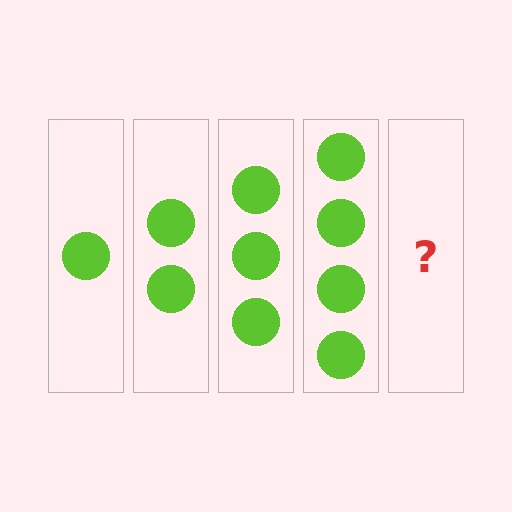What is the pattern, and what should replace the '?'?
The pattern is that each step adds one more circle. The '?' should be 5 circles.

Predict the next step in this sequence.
The next step is 5 circles.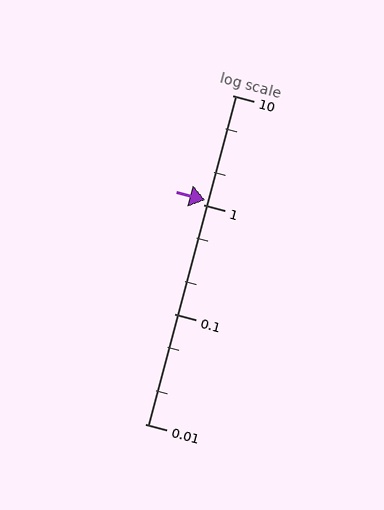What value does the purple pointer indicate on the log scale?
The pointer indicates approximately 1.1.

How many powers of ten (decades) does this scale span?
The scale spans 3 decades, from 0.01 to 10.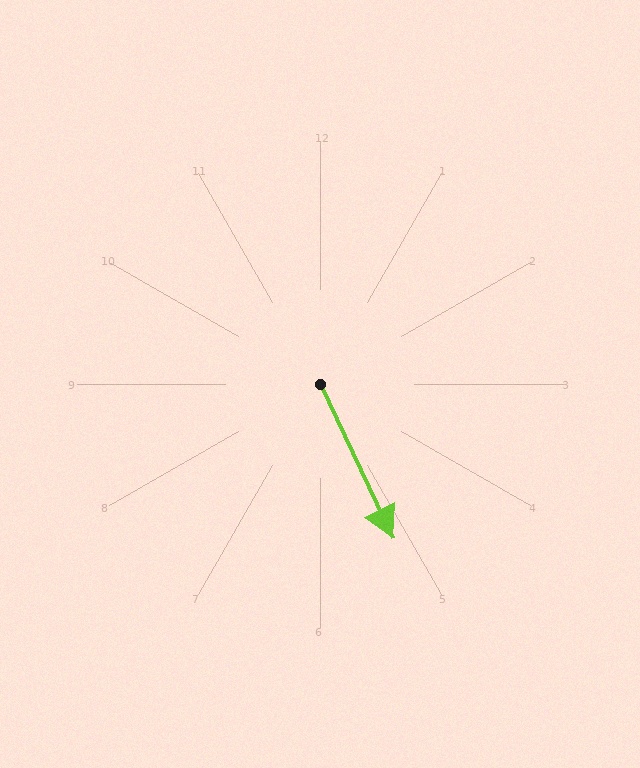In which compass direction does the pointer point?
Southeast.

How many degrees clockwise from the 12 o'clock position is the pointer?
Approximately 155 degrees.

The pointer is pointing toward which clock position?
Roughly 5 o'clock.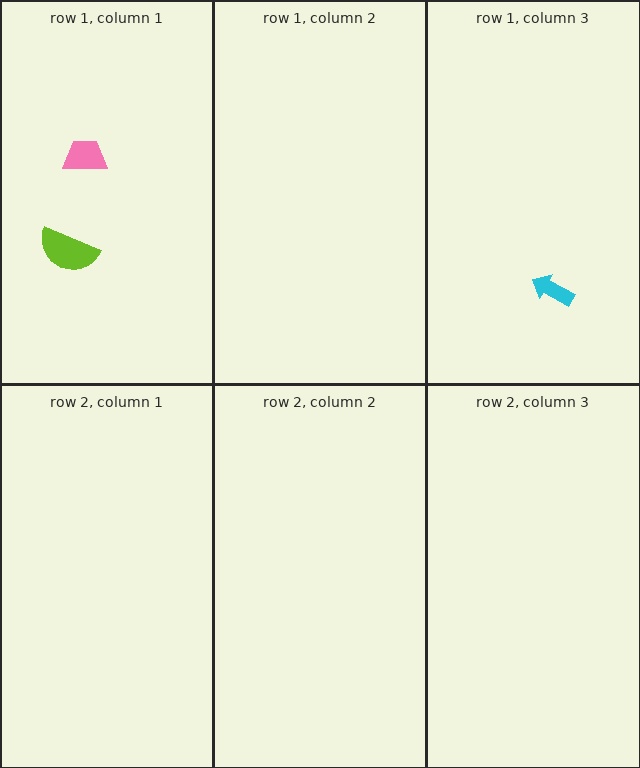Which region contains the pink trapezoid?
The row 1, column 1 region.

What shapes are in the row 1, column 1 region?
The pink trapezoid, the lime semicircle.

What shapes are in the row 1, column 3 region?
The cyan arrow.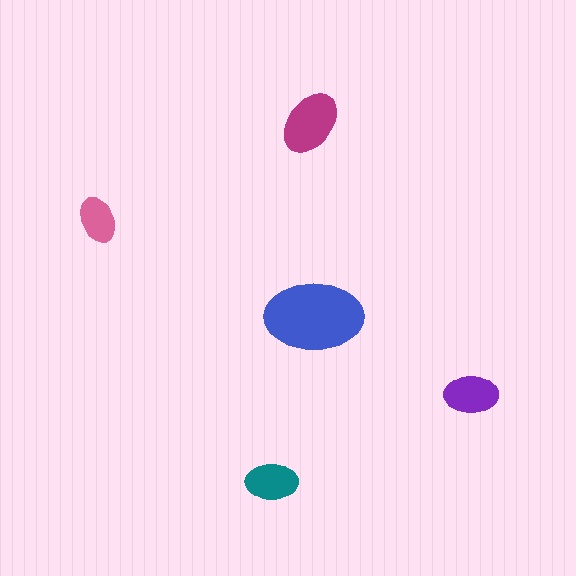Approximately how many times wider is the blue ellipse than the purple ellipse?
About 2 times wider.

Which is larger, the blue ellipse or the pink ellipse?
The blue one.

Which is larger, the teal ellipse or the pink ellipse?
The teal one.